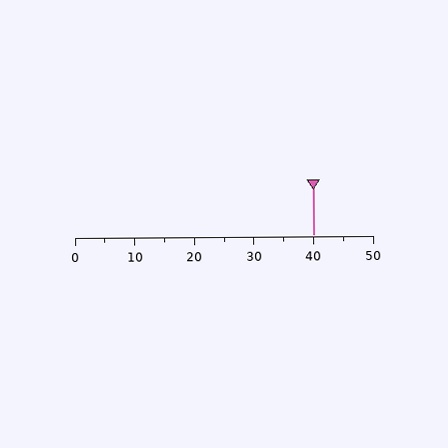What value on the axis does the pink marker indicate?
The marker indicates approximately 40.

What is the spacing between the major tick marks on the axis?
The major ticks are spaced 10 apart.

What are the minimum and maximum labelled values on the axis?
The axis runs from 0 to 50.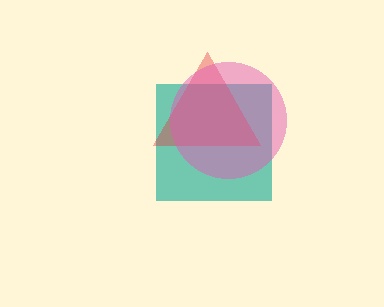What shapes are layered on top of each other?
The layered shapes are: a teal square, a red triangle, a pink circle.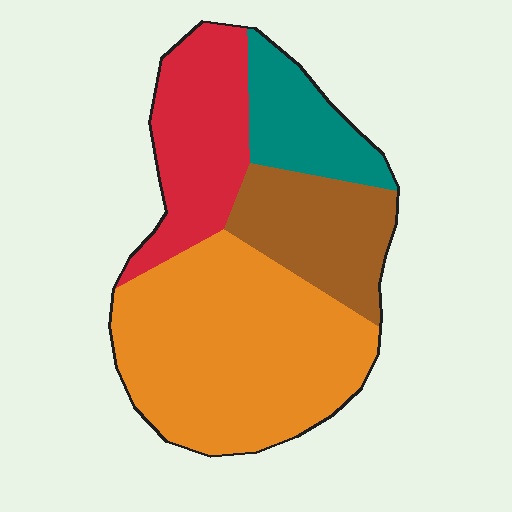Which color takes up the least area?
Teal, at roughly 15%.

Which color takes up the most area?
Orange, at roughly 45%.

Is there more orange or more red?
Orange.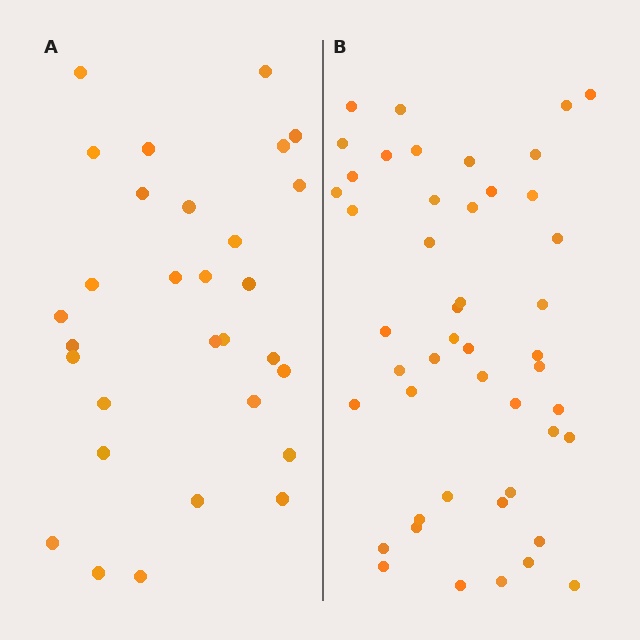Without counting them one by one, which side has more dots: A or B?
Region B (the right region) has more dots.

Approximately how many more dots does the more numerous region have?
Region B has approximately 15 more dots than region A.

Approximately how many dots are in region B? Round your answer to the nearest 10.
About 50 dots. (The exact count is 47, which rounds to 50.)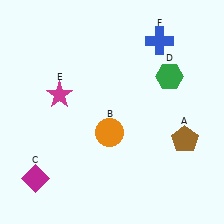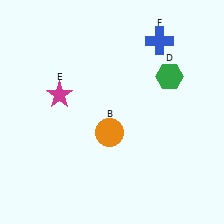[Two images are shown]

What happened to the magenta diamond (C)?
The magenta diamond (C) was removed in Image 2. It was in the bottom-left area of Image 1.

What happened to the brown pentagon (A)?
The brown pentagon (A) was removed in Image 2. It was in the bottom-right area of Image 1.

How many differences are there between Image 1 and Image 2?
There are 2 differences between the two images.